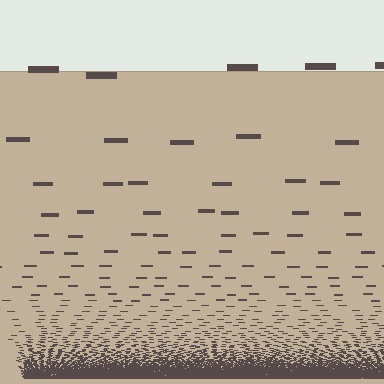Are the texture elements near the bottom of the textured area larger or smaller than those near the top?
Smaller. The gradient is inverted — elements near the bottom are smaller and denser.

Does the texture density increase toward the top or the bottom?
Density increases toward the bottom.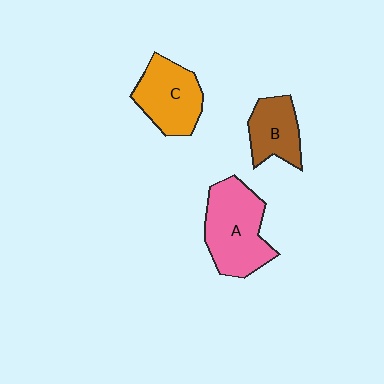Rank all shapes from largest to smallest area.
From largest to smallest: A (pink), C (orange), B (brown).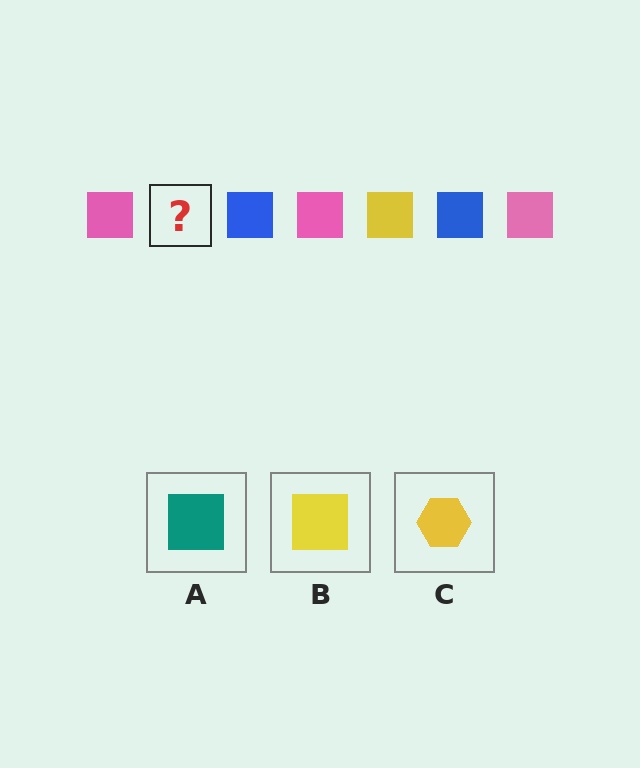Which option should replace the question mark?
Option B.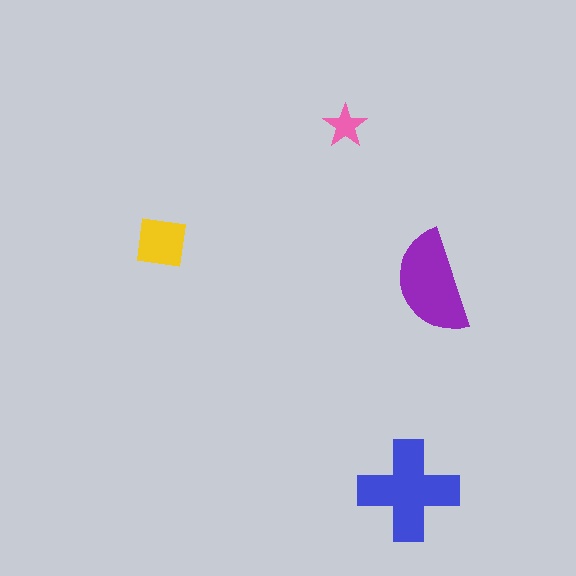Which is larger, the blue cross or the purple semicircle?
The blue cross.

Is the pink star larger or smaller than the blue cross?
Smaller.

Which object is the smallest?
The pink star.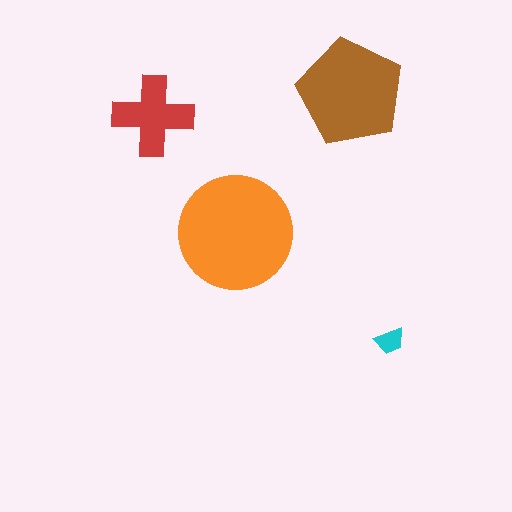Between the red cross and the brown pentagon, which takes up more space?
The brown pentagon.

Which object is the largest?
The orange circle.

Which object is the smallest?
The cyan trapezoid.